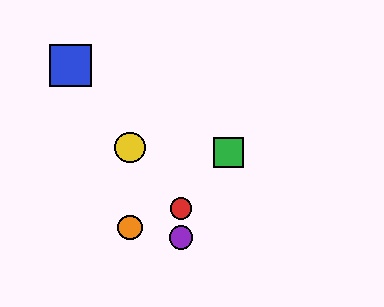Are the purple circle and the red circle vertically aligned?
Yes, both are at x≈181.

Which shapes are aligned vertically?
The red circle, the purple circle are aligned vertically.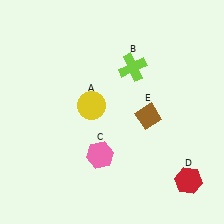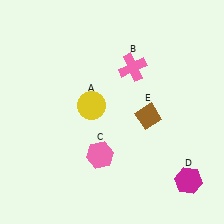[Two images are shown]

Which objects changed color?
B changed from lime to pink. D changed from red to magenta.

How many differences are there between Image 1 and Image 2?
There are 2 differences between the two images.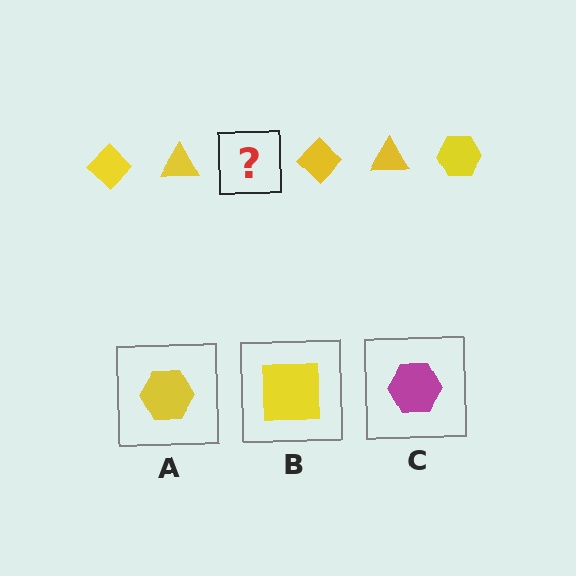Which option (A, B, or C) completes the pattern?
A.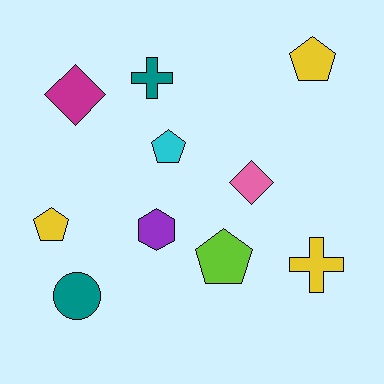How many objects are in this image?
There are 10 objects.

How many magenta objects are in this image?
There is 1 magenta object.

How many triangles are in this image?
There are no triangles.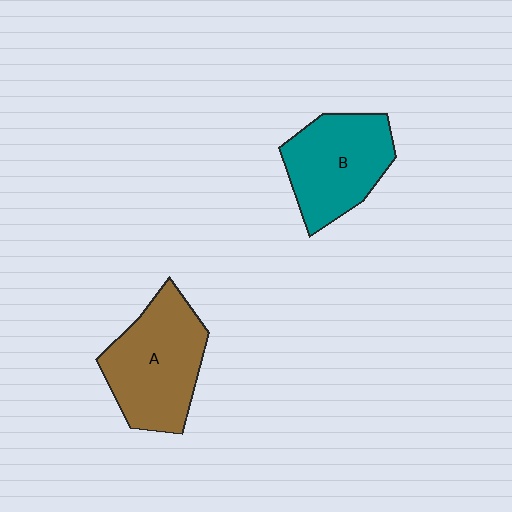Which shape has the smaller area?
Shape B (teal).